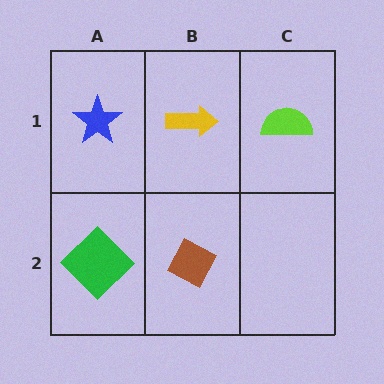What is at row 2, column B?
A brown diamond.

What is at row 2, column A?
A green diamond.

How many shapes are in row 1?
3 shapes.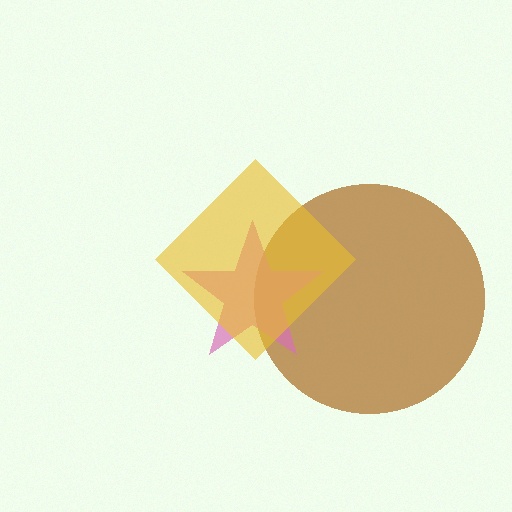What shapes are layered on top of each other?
The layered shapes are: a brown circle, a pink star, a yellow diamond.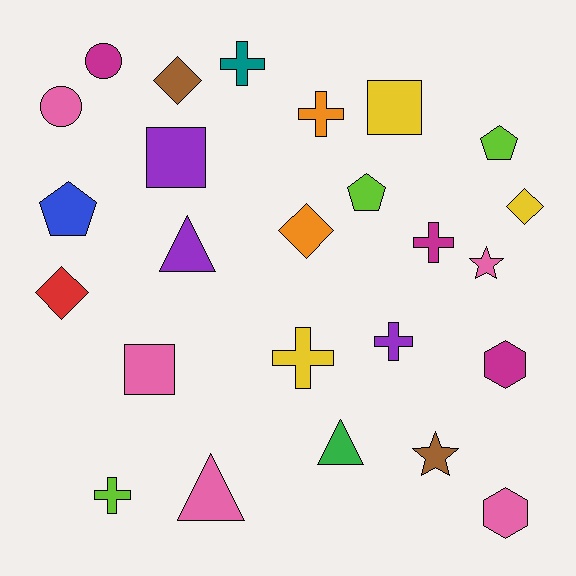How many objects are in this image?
There are 25 objects.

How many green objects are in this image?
There is 1 green object.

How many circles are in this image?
There are 2 circles.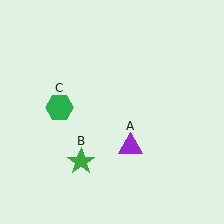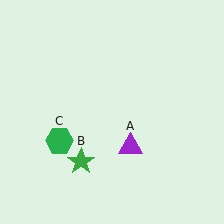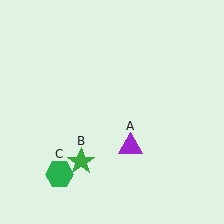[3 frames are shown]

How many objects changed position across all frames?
1 object changed position: green hexagon (object C).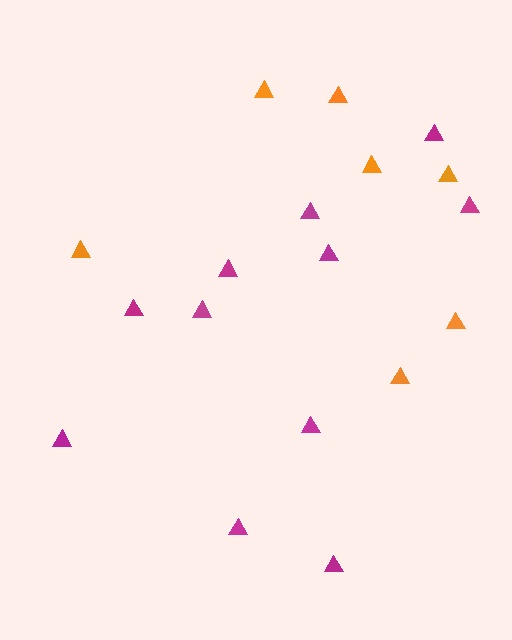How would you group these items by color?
There are 2 groups: one group of magenta triangles (11) and one group of orange triangles (7).